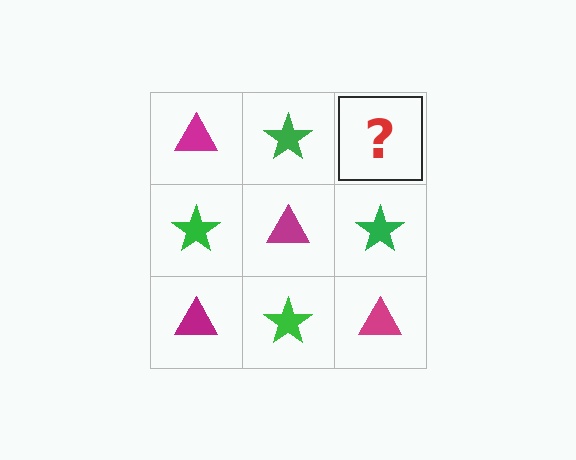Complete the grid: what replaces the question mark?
The question mark should be replaced with a magenta triangle.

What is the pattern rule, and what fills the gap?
The rule is that it alternates magenta triangle and green star in a checkerboard pattern. The gap should be filled with a magenta triangle.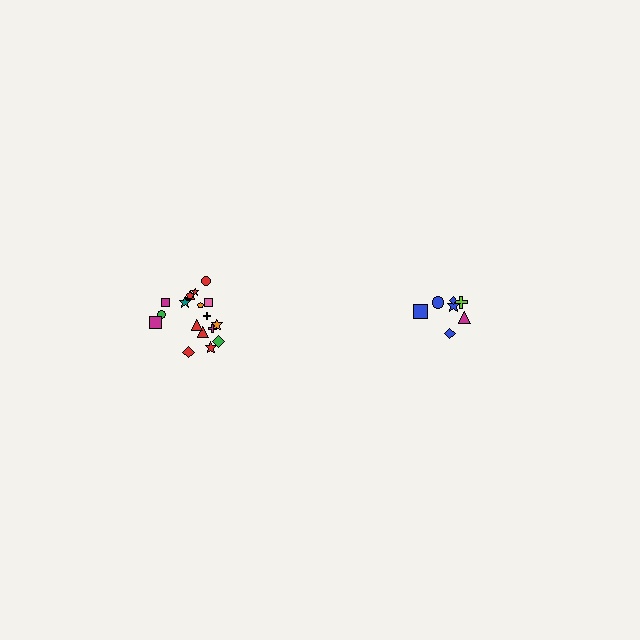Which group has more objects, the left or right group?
The left group.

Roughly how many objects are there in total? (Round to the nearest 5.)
Roughly 25 objects in total.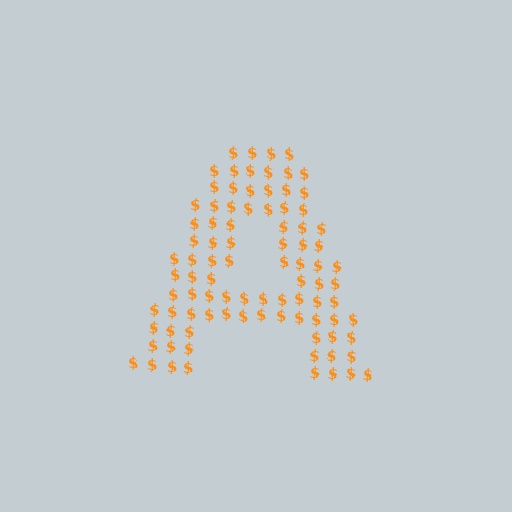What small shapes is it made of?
It is made of small dollar signs.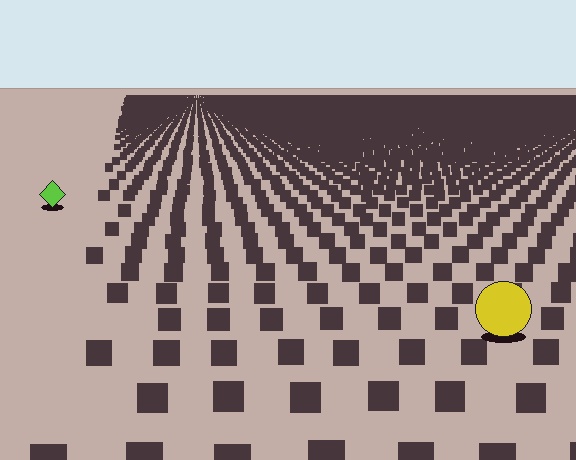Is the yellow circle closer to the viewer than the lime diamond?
Yes. The yellow circle is closer — you can tell from the texture gradient: the ground texture is coarser near it.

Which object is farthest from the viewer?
The lime diamond is farthest from the viewer. It appears smaller and the ground texture around it is denser.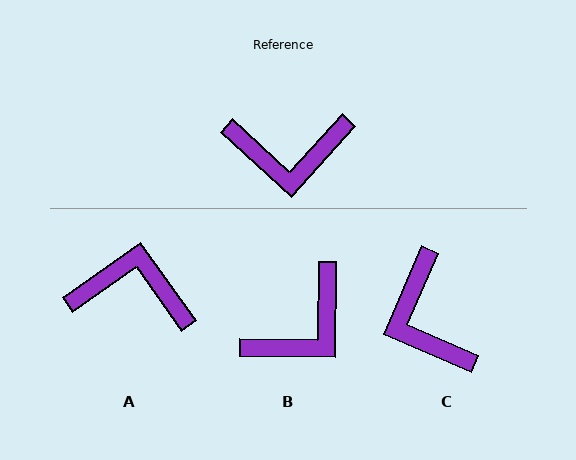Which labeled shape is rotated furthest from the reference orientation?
A, about 168 degrees away.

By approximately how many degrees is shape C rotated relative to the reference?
Approximately 71 degrees clockwise.